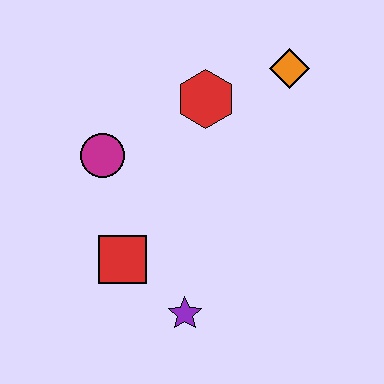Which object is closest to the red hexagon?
The orange diamond is closest to the red hexagon.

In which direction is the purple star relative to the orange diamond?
The purple star is below the orange diamond.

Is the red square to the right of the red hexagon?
No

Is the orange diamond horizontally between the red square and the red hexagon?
No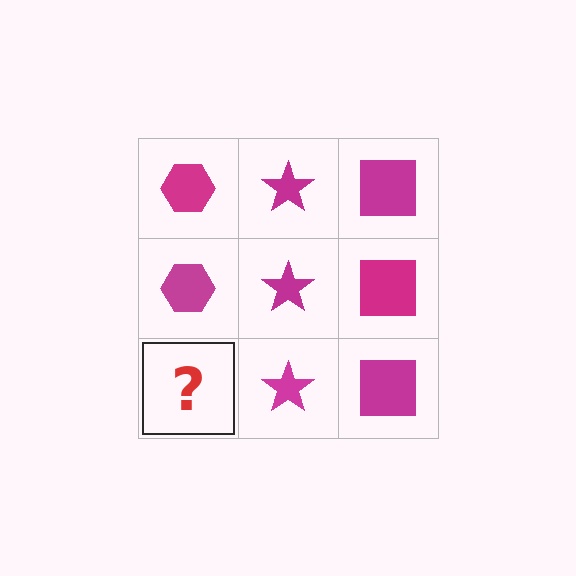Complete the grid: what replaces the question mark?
The question mark should be replaced with a magenta hexagon.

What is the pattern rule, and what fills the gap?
The rule is that each column has a consistent shape. The gap should be filled with a magenta hexagon.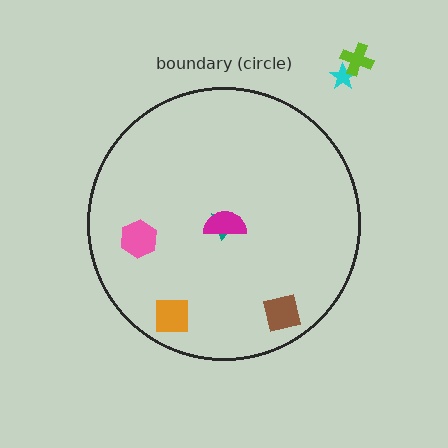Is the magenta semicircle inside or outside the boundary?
Inside.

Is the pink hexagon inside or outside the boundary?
Inside.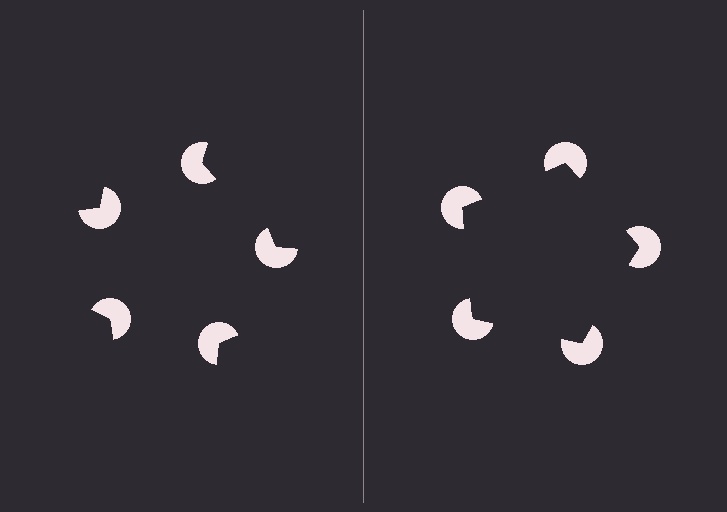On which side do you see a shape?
An illusory pentagon appears on the right side. On the left side the wedge cuts are rotated, so no coherent shape forms.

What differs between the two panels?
The pac-man discs are positioned identically on both sides; only the wedge orientations differ. On the right they align to a pentagon; on the left they are misaligned.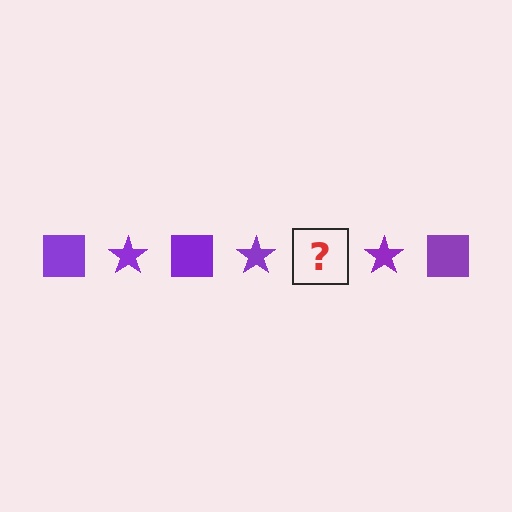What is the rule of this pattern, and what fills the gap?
The rule is that the pattern cycles through square, star shapes in purple. The gap should be filled with a purple square.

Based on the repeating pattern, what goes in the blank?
The blank should be a purple square.